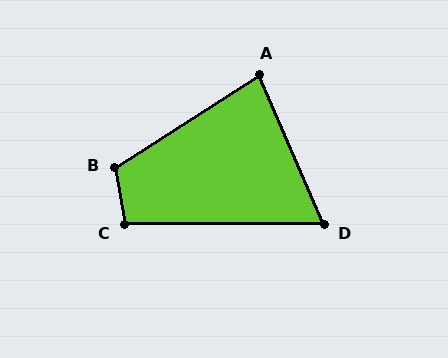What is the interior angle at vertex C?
Approximately 99 degrees (obtuse).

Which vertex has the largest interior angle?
B, at approximately 113 degrees.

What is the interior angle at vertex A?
Approximately 81 degrees (acute).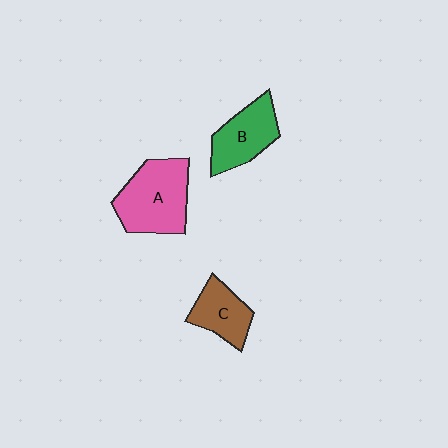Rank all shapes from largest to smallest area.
From largest to smallest: A (pink), B (green), C (brown).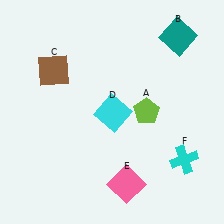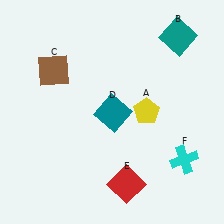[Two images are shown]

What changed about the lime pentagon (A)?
In Image 1, A is lime. In Image 2, it changed to yellow.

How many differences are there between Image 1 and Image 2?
There are 3 differences between the two images.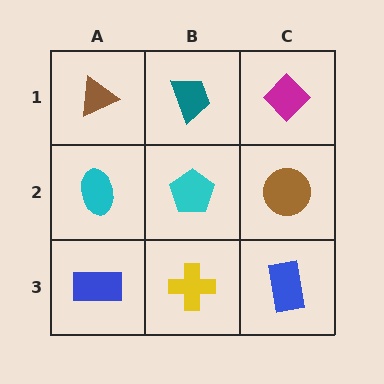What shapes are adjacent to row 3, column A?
A cyan ellipse (row 2, column A), a yellow cross (row 3, column B).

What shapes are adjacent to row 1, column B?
A cyan pentagon (row 2, column B), a brown triangle (row 1, column A), a magenta diamond (row 1, column C).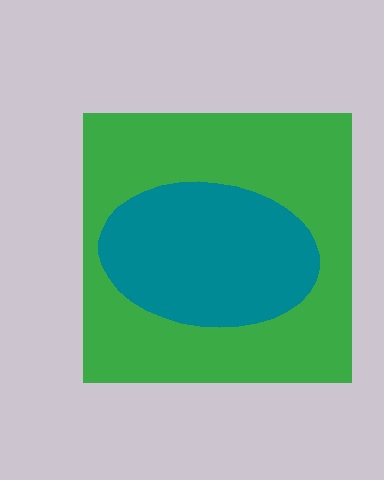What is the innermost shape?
The teal ellipse.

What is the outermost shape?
The green square.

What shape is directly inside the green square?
The teal ellipse.